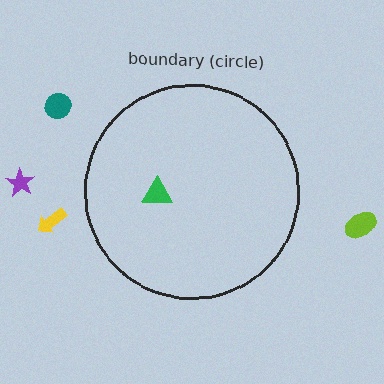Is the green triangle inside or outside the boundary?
Inside.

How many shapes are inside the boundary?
1 inside, 4 outside.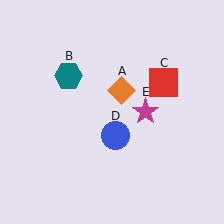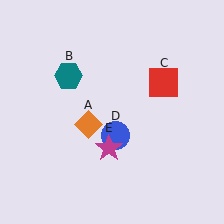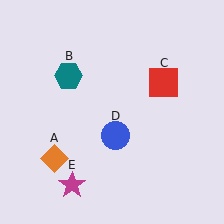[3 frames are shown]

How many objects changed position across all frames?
2 objects changed position: orange diamond (object A), magenta star (object E).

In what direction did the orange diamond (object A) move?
The orange diamond (object A) moved down and to the left.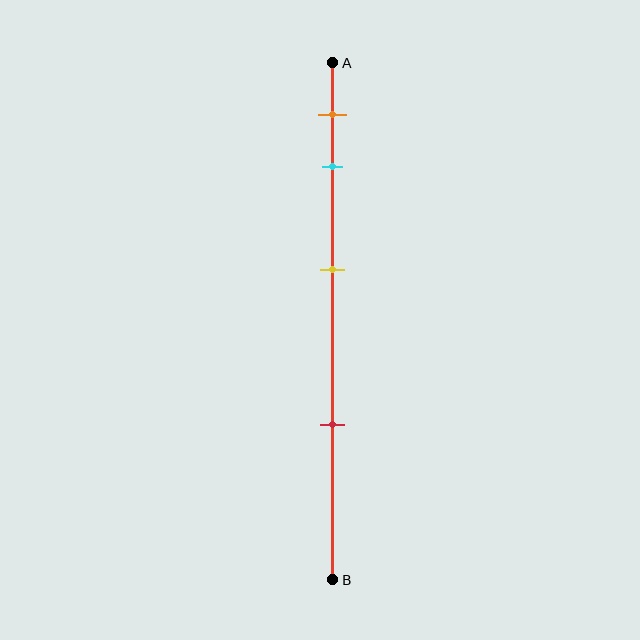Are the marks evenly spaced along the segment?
No, the marks are not evenly spaced.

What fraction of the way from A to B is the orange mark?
The orange mark is approximately 10% (0.1) of the way from A to B.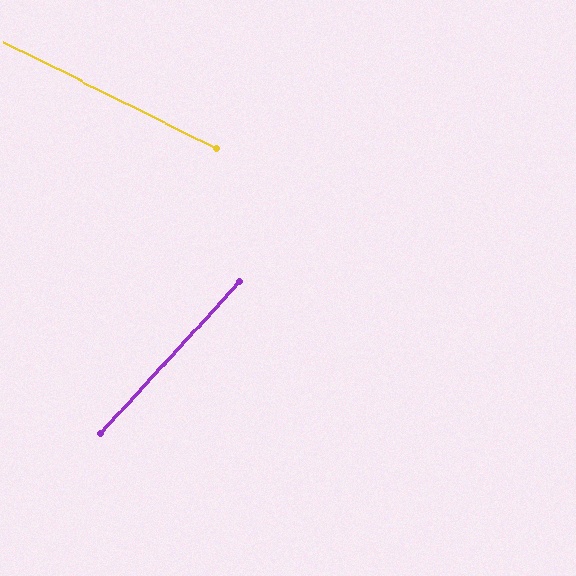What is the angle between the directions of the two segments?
Approximately 74 degrees.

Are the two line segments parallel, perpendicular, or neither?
Neither parallel nor perpendicular — they differ by about 74°.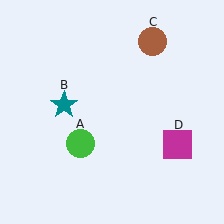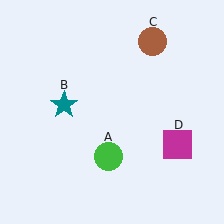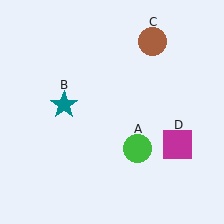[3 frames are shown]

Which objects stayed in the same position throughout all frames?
Teal star (object B) and brown circle (object C) and magenta square (object D) remained stationary.